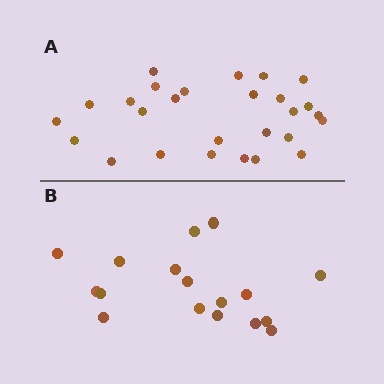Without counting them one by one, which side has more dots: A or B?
Region A (the top region) has more dots.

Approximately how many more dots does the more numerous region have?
Region A has roughly 10 or so more dots than region B.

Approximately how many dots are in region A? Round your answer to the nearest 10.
About 30 dots. (The exact count is 27, which rounds to 30.)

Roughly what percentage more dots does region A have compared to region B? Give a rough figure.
About 60% more.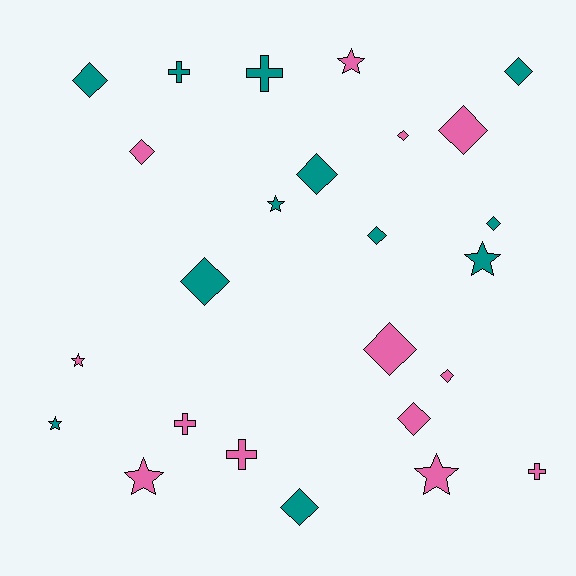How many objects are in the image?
There are 25 objects.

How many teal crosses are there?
There are 2 teal crosses.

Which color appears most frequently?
Pink, with 13 objects.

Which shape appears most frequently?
Diamond, with 13 objects.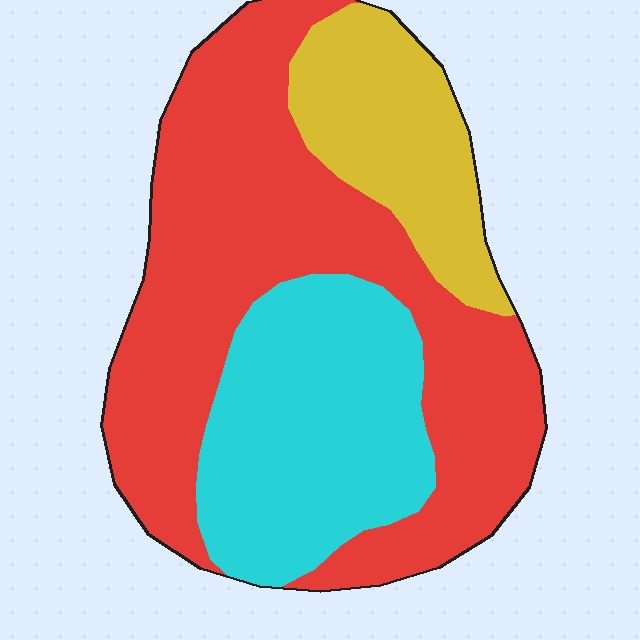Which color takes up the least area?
Yellow, at roughly 20%.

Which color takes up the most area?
Red, at roughly 55%.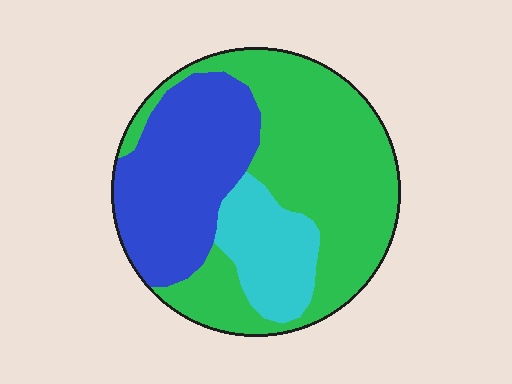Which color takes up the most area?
Green, at roughly 50%.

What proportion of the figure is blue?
Blue takes up between a sixth and a third of the figure.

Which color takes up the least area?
Cyan, at roughly 15%.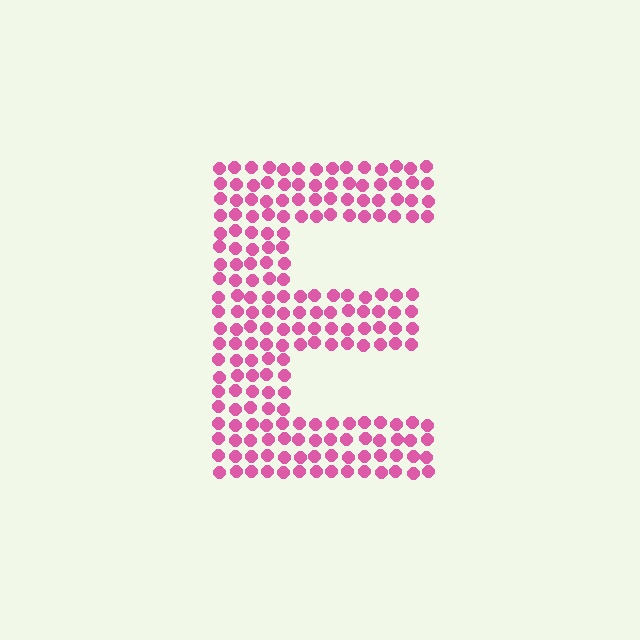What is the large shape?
The large shape is the letter E.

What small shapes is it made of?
It is made of small circles.